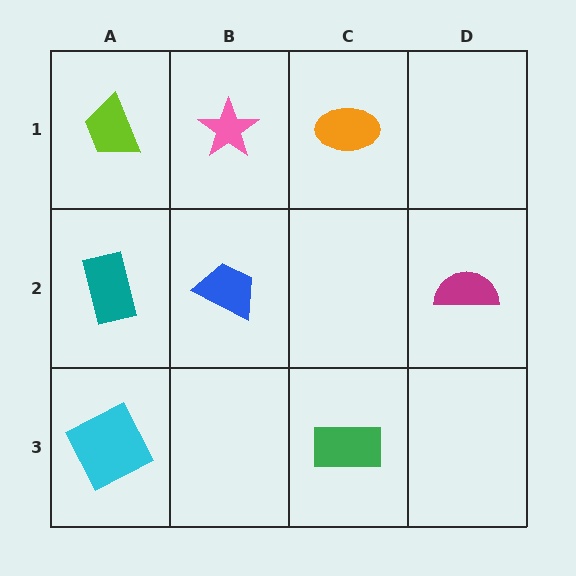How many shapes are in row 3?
2 shapes.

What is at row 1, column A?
A lime trapezoid.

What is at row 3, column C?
A green rectangle.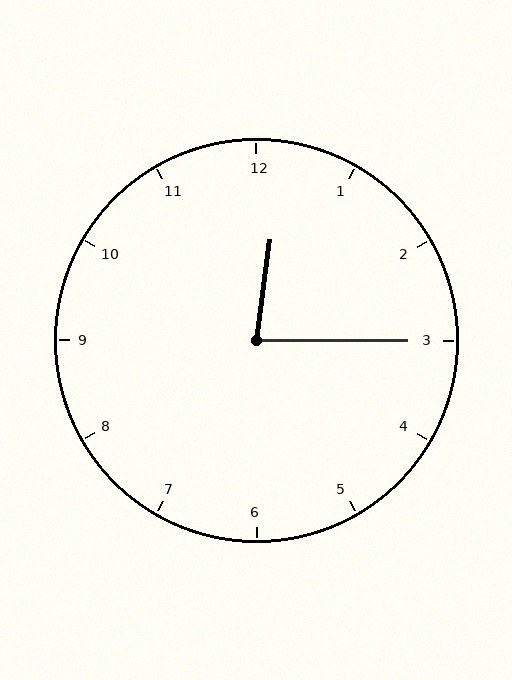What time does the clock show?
12:15.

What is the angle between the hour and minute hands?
Approximately 82 degrees.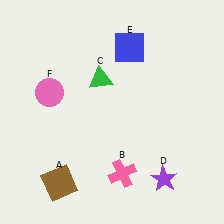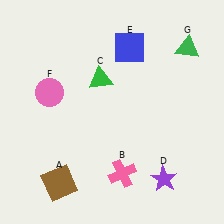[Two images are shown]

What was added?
A green triangle (G) was added in Image 2.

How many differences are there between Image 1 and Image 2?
There is 1 difference between the two images.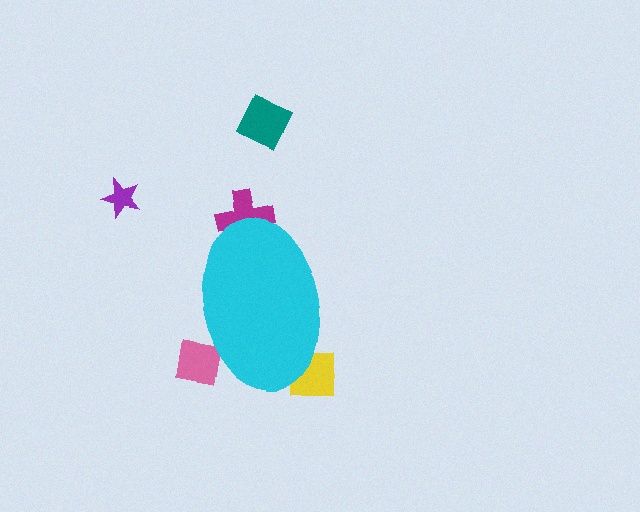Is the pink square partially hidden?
Yes, the pink square is partially hidden behind the cyan ellipse.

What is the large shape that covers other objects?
A cyan ellipse.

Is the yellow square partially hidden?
Yes, the yellow square is partially hidden behind the cyan ellipse.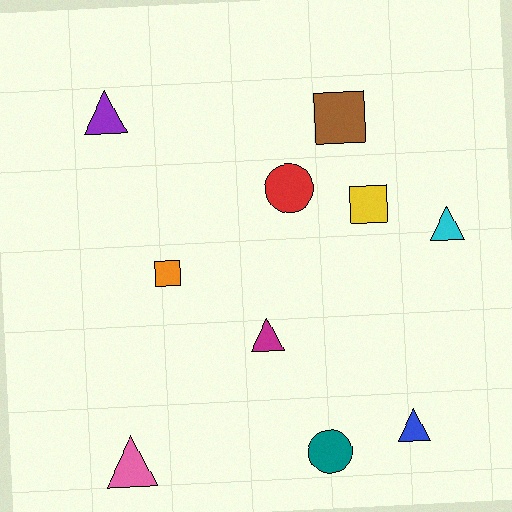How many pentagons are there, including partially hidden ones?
There are no pentagons.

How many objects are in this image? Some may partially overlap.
There are 10 objects.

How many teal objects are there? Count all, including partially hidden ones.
There is 1 teal object.